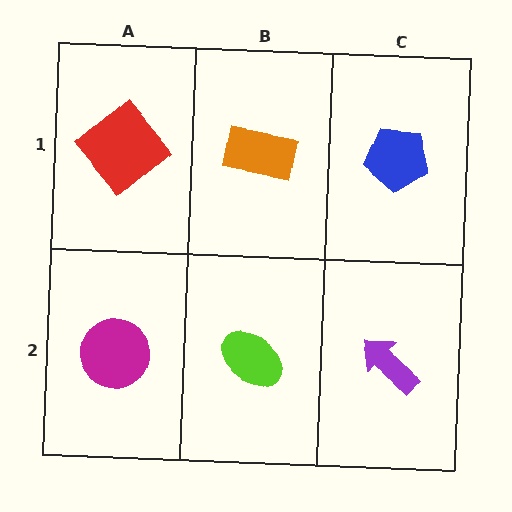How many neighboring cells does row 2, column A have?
2.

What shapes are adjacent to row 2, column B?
An orange rectangle (row 1, column B), a magenta circle (row 2, column A), a purple arrow (row 2, column C).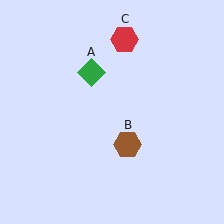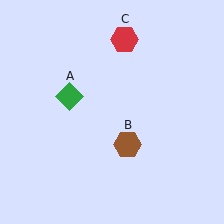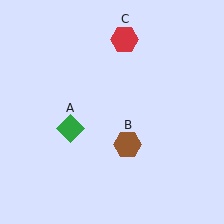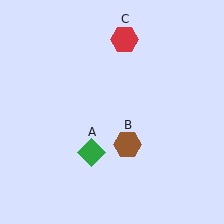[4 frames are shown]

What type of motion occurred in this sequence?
The green diamond (object A) rotated counterclockwise around the center of the scene.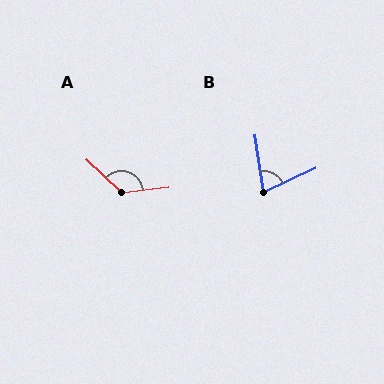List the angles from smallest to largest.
B (74°), A (131°).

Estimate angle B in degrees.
Approximately 74 degrees.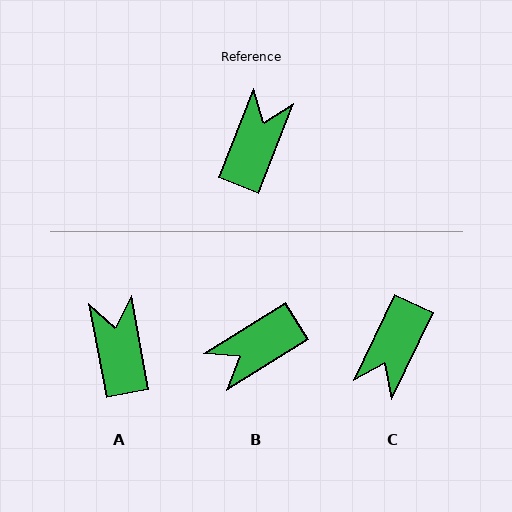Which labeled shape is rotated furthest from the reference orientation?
C, about 176 degrees away.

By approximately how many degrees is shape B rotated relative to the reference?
Approximately 144 degrees counter-clockwise.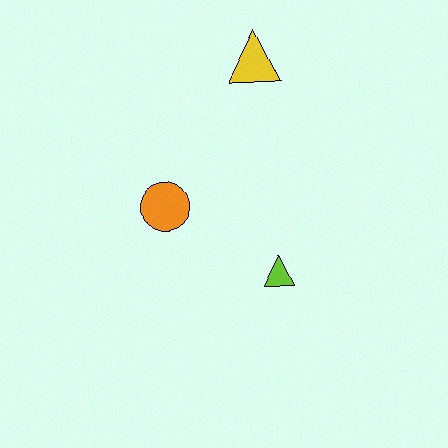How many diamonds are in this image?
There are no diamonds.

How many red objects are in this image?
There are no red objects.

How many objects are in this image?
There are 3 objects.